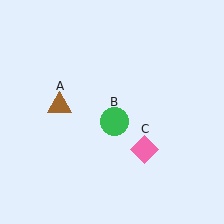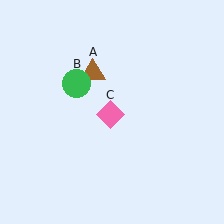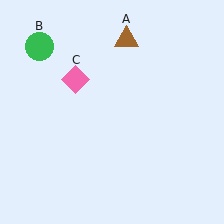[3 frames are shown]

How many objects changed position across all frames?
3 objects changed position: brown triangle (object A), green circle (object B), pink diamond (object C).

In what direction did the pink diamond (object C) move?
The pink diamond (object C) moved up and to the left.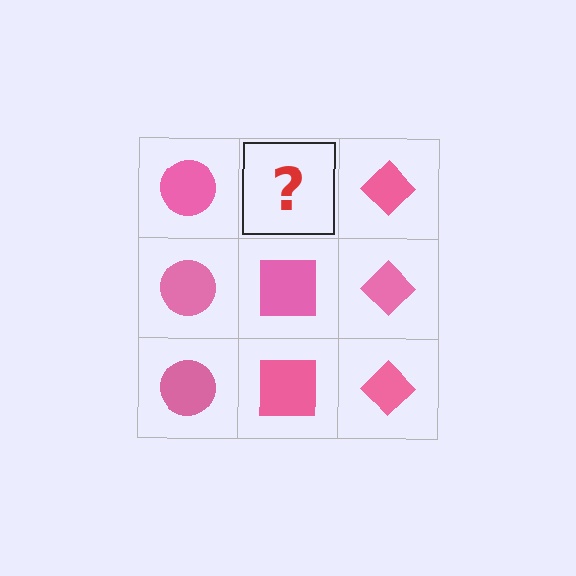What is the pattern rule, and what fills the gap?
The rule is that each column has a consistent shape. The gap should be filled with a pink square.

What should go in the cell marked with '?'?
The missing cell should contain a pink square.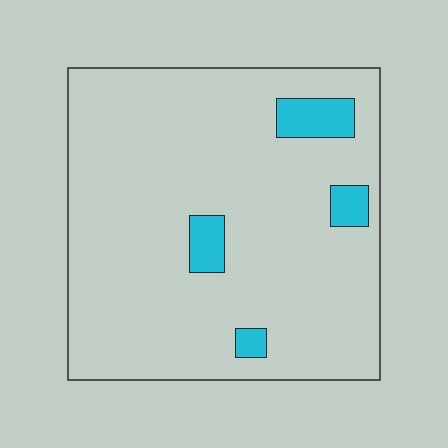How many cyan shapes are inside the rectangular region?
4.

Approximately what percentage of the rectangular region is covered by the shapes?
Approximately 10%.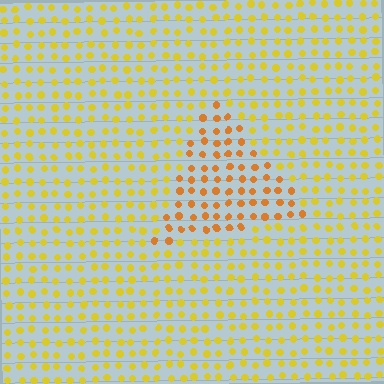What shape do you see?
I see a triangle.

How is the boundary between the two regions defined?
The boundary is defined purely by a slight shift in hue (about 27 degrees). Spacing, size, and orientation are identical on both sides.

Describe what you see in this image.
The image is filled with small yellow elements in a uniform arrangement. A triangle-shaped region is visible where the elements are tinted to a slightly different hue, forming a subtle color boundary.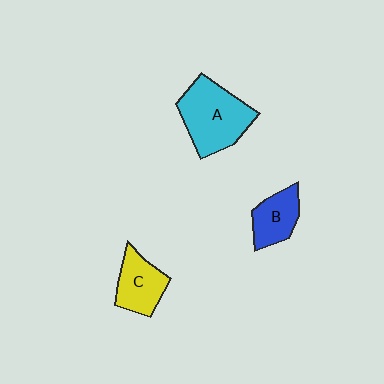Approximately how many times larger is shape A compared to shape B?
Approximately 1.9 times.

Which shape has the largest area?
Shape A (cyan).